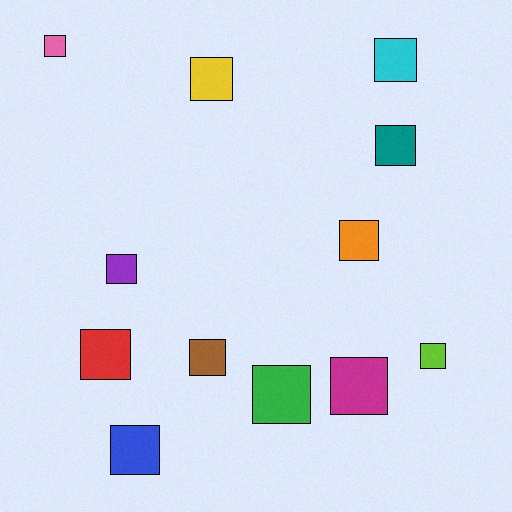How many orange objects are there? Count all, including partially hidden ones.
There is 1 orange object.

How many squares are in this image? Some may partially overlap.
There are 12 squares.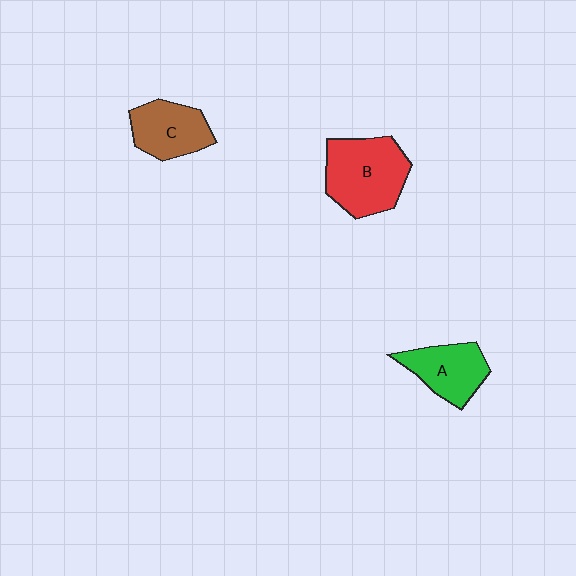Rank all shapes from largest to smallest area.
From largest to smallest: B (red), A (green), C (brown).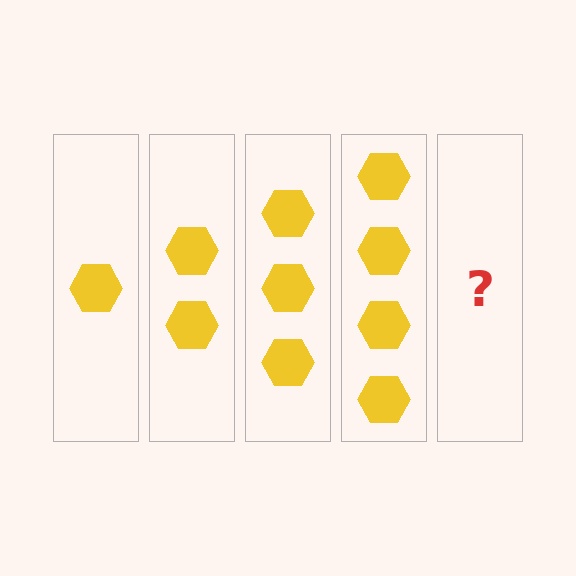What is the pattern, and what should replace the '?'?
The pattern is that each step adds one more hexagon. The '?' should be 5 hexagons.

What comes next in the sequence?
The next element should be 5 hexagons.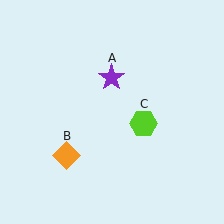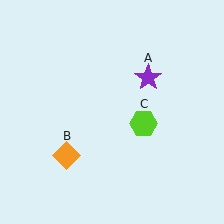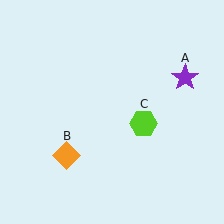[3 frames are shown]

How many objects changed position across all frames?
1 object changed position: purple star (object A).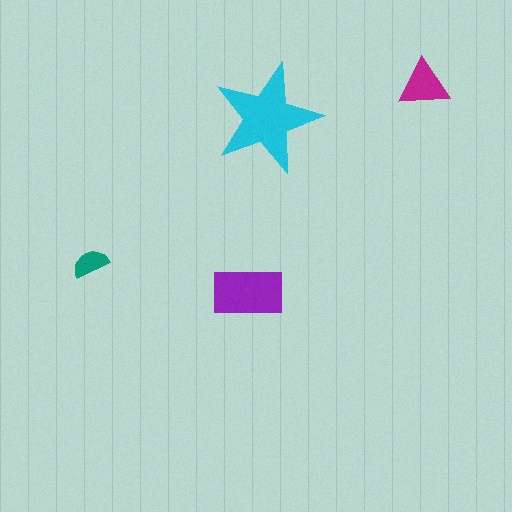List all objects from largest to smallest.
The cyan star, the purple rectangle, the magenta triangle, the teal semicircle.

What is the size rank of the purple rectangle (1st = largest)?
2nd.